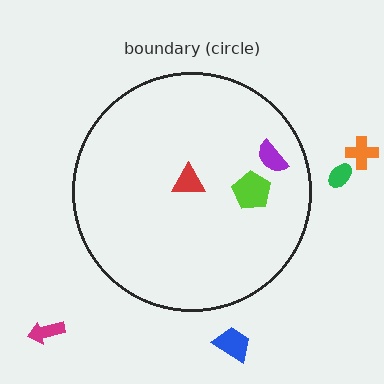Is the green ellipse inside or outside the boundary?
Outside.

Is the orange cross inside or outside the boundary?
Outside.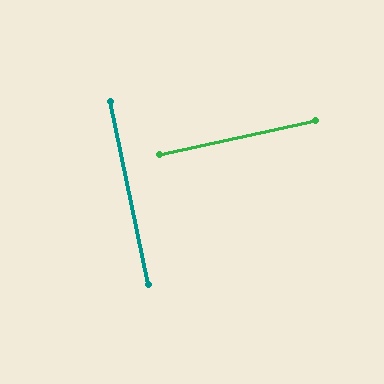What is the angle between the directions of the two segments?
Approximately 89 degrees.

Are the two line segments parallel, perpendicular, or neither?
Perpendicular — they meet at approximately 89°.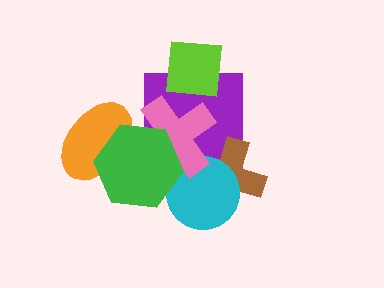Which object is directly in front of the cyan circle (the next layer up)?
The pink cross is directly in front of the cyan circle.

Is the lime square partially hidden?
No, no other shape covers it.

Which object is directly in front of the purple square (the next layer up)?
The brown cross is directly in front of the purple square.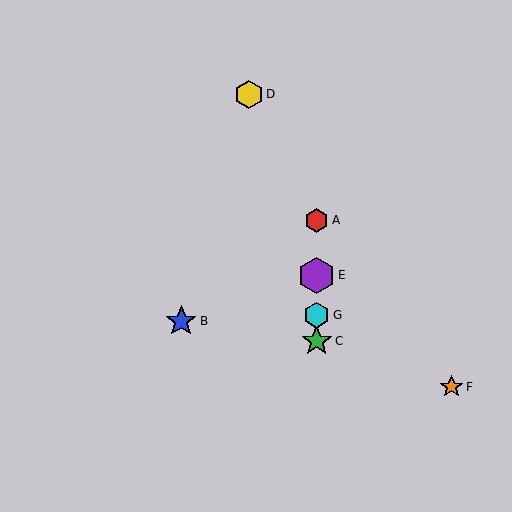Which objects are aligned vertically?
Objects A, C, E, G are aligned vertically.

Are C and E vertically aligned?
Yes, both are at x≈317.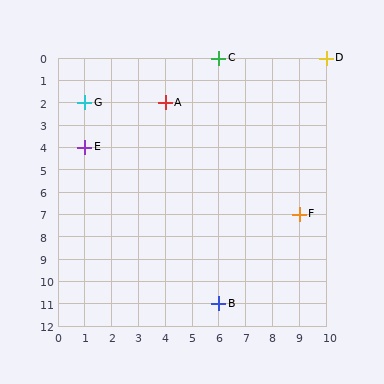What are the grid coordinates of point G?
Point G is at grid coordinates (1, 2).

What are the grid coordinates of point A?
Point A is at grid coordinates (4, 2).